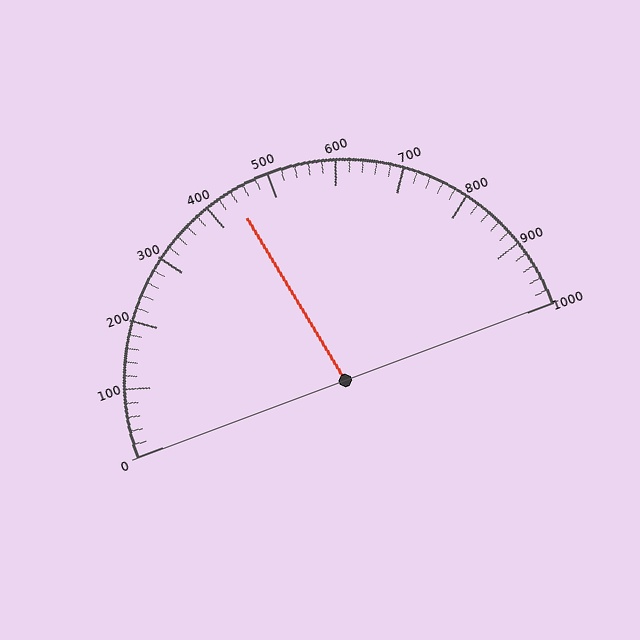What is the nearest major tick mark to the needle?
The nearest major tick mark is 400.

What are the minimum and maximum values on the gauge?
The gauge ranges from 0 to 1000.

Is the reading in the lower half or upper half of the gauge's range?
The reading is in the lower half of the range (0 to 1000).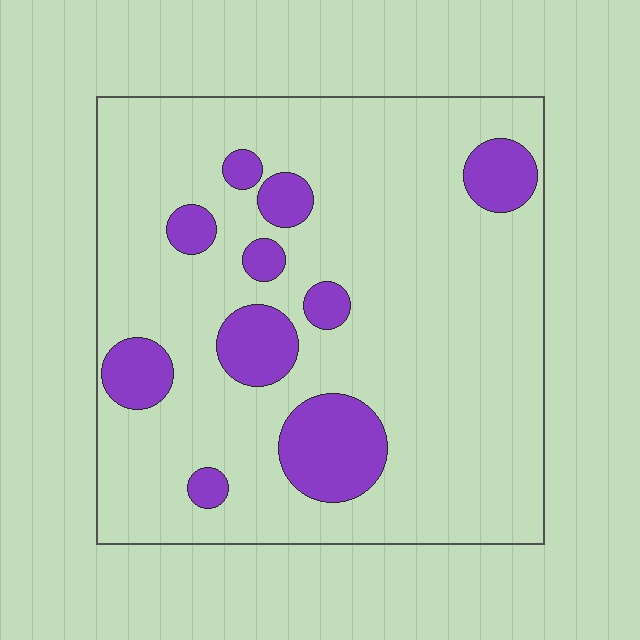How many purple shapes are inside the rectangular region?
10.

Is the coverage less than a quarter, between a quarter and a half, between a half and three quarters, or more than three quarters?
Less than a quarter.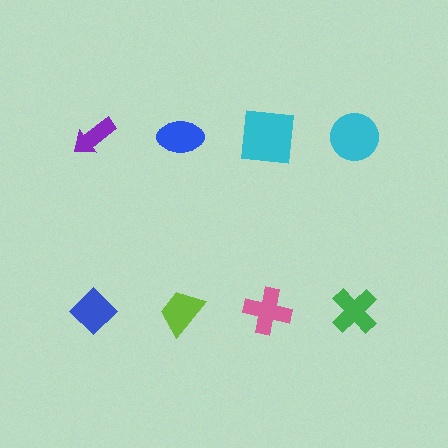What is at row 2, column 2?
A lime trapezoid.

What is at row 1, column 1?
A purple arrow.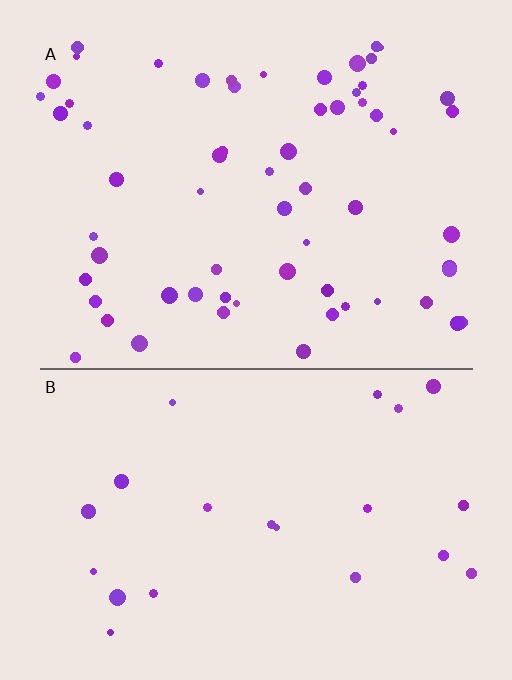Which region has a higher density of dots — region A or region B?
A (the top).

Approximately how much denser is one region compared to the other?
Approximately 2.8× — region A over region B.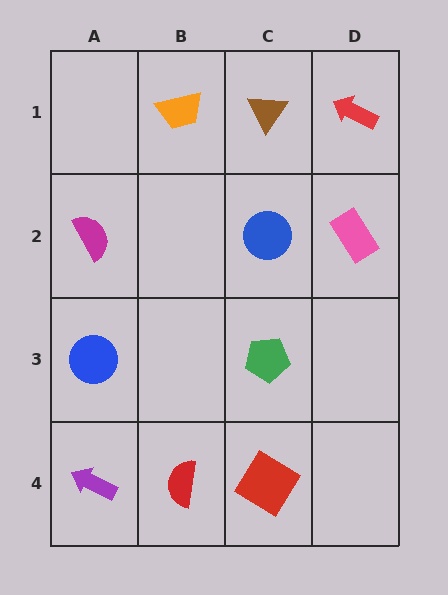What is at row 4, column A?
A purple arrow.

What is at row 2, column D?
A pink rectangle.